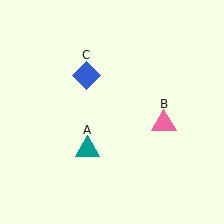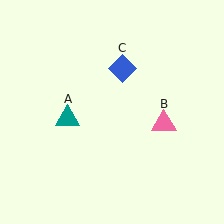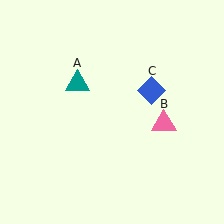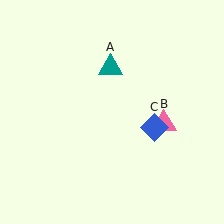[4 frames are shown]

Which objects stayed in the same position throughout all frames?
Pink triangle (object B) remained stationary.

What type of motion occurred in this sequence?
The teal triangle (object A), blue diamond (object C) rotated clockwise around the center of the scene.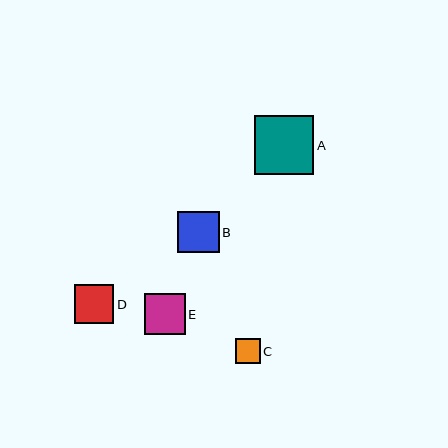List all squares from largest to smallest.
From largest to smallest: A, B, E, D, C.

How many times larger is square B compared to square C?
Square B is approximately 1.7 times the size of square C.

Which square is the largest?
Square A is the largest with a size of approximately 59 pixels.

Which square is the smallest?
Square C is the smallest with a size of approximately 25 pixels.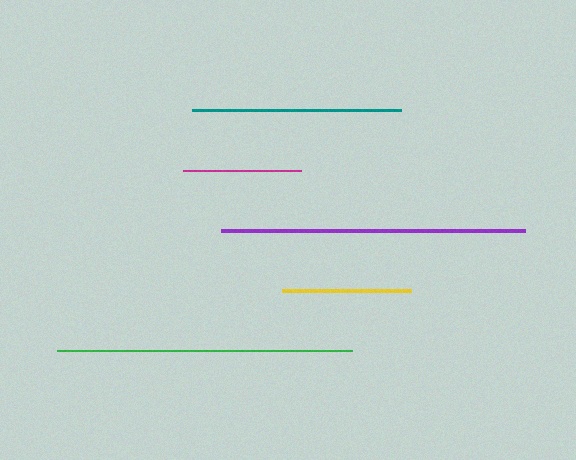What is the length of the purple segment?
The purple segment is approximately 304 pixels long.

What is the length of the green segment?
The green segment is approximately 295 pixels long.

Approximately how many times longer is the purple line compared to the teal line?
The purple line is approximately 1.5 times the length of the teal line.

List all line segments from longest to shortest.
From longest to shortest: purple, green, teal, yellow, magenta.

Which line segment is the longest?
The purple line is the longest at approximately 304 pixels.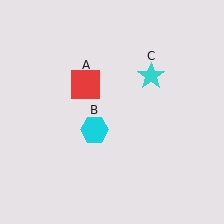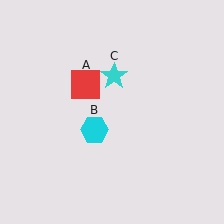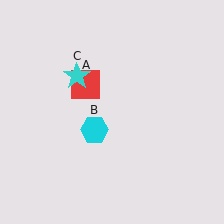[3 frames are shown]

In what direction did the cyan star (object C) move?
The cyan star (object C) moved left.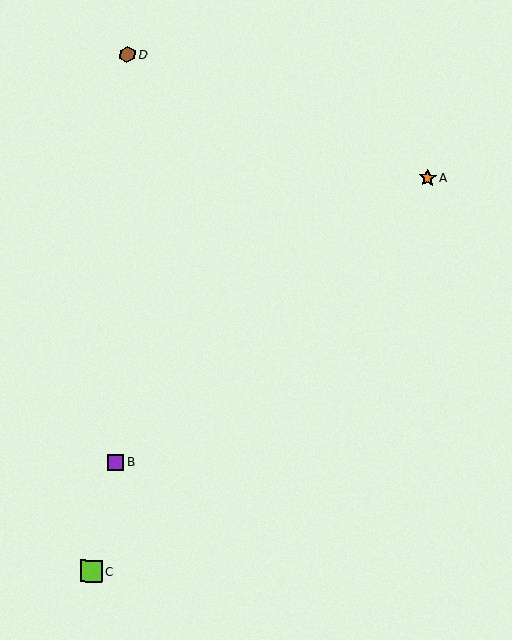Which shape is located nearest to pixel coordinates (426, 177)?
The orange star (labeled A) at (428, 178) is nearest to that location.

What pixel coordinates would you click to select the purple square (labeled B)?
Click at (115, 462) to select the purple square B.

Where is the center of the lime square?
The center of the lime square is at (91, 571).